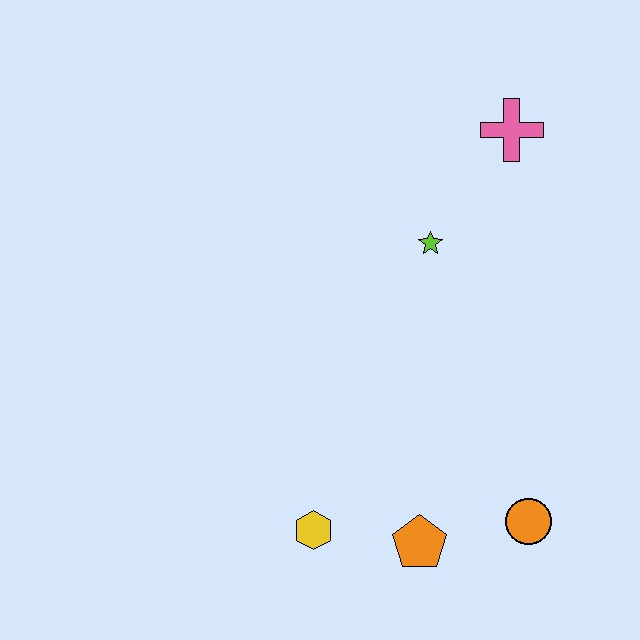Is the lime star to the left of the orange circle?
Yes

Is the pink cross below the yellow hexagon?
No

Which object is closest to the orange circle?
The orange pentagon is closest to the orange circle.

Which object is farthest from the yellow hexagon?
The pink cross is farthest from the yellow hexagon.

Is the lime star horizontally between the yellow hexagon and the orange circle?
Yes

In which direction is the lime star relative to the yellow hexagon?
The lime star is above the yellow hexagon.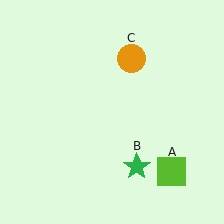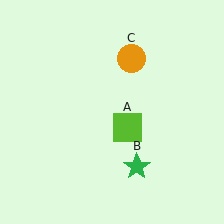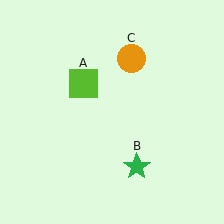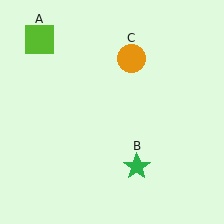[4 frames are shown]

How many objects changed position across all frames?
1 object changed position: lime square (object A).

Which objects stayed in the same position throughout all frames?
Green star (object B) and orange circle (object C) remained stationary.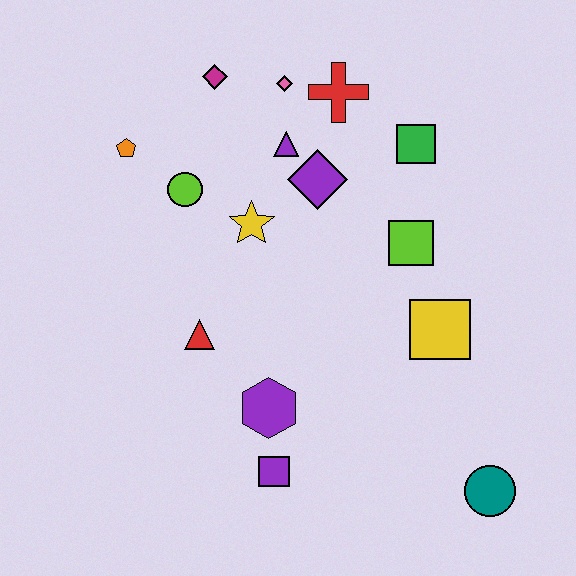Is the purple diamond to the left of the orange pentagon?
No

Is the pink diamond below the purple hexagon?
No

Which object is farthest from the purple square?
The magenta diamond is farthest from the purple square.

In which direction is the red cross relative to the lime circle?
The red cross is to the right of the lime circle.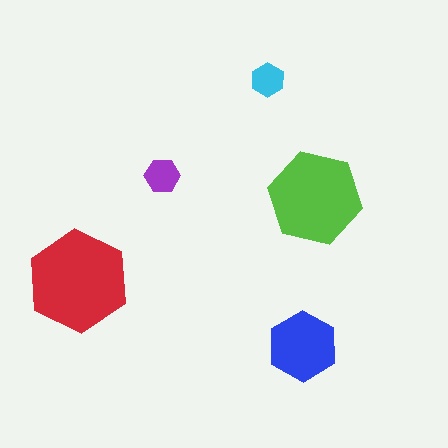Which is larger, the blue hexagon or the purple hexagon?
The blue one.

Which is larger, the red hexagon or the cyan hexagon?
The red one.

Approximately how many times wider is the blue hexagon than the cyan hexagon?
About 2 times wider.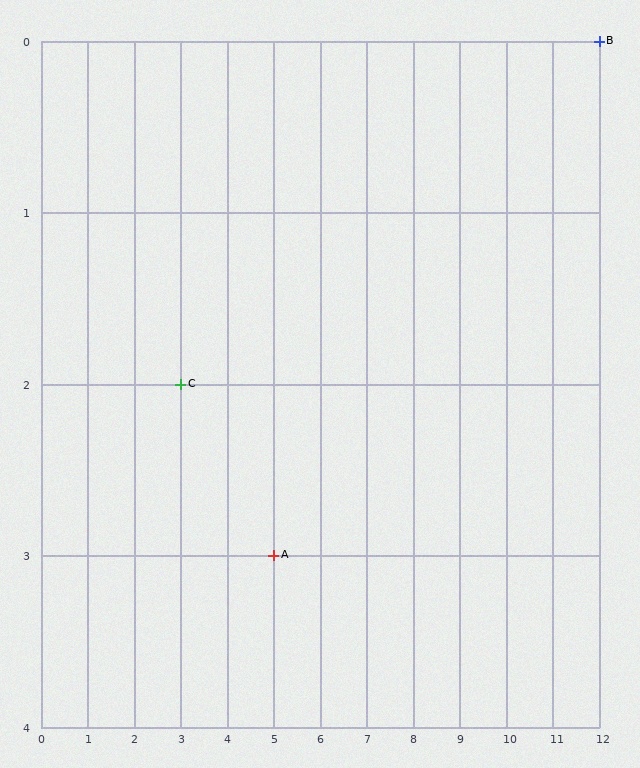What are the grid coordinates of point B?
Point B is at grid coordinates (12, 0).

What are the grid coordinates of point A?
Point A is at grid coordinates (5, 3).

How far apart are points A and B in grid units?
Points A and B are 7 columns and 3 rows apart (about 7.6 grid units diagonally).